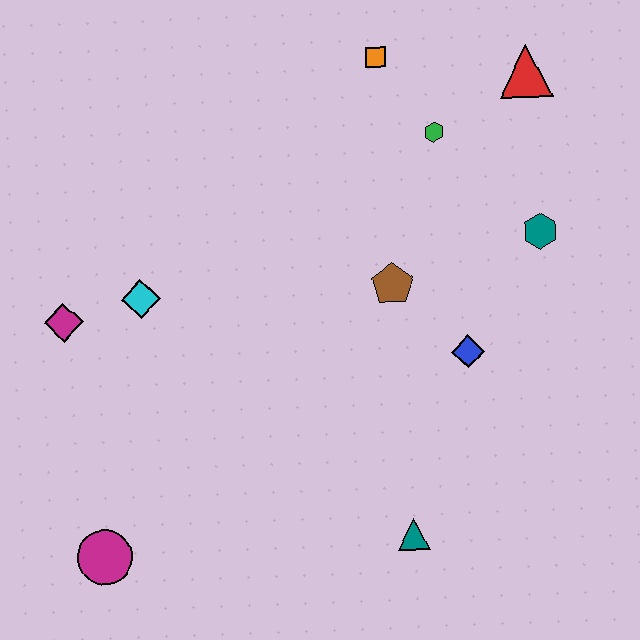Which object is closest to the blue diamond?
The brown pentagon is closest to the blue diamond.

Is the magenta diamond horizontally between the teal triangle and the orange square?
No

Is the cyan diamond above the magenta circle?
Yes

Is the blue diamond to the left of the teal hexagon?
Yes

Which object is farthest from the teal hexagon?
The magenta circle is farthest from the teal hexagon.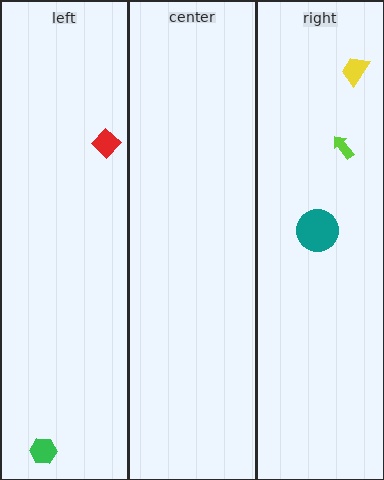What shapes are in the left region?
The red diamond, the green hexagon.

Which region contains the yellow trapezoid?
The right region.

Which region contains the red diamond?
The left region.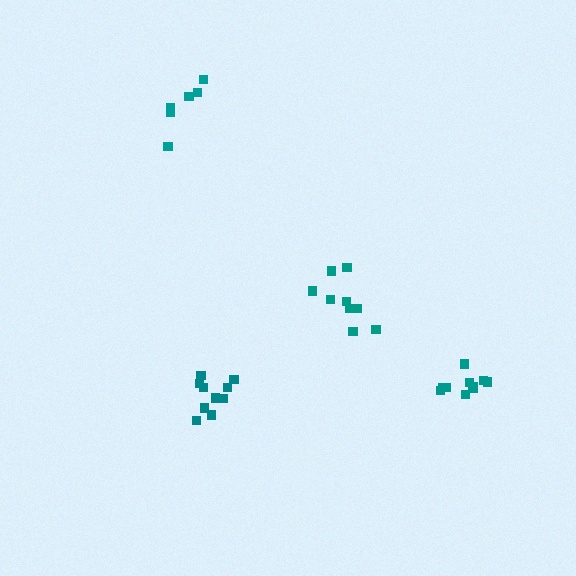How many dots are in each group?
Group 1: 9 dots, Group 2: 10 dots, Group 3: 6 dots, Group 4: 10 dots (35 total).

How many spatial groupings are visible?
There are 4 spatial groupings.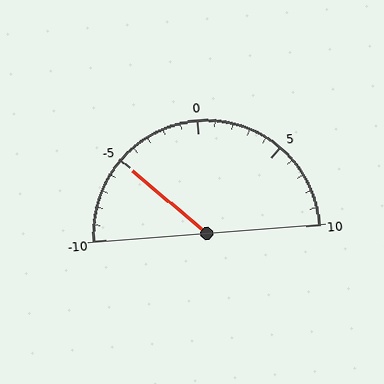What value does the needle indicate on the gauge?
The needle indicates approximately -5.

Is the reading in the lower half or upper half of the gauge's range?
The reading is in the lower half of the range (-10 to 10).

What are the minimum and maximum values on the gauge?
The gauge ranges from -10 to 10.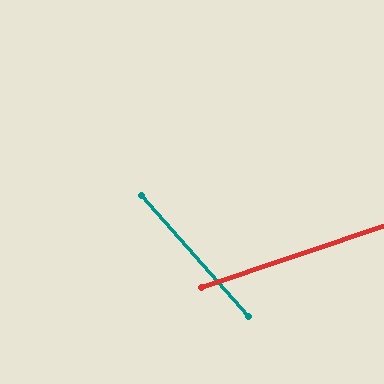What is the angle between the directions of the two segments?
Approximately 67 degrees.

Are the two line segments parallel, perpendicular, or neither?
Neither parallel nor perpendicular — they differ by about 67°.